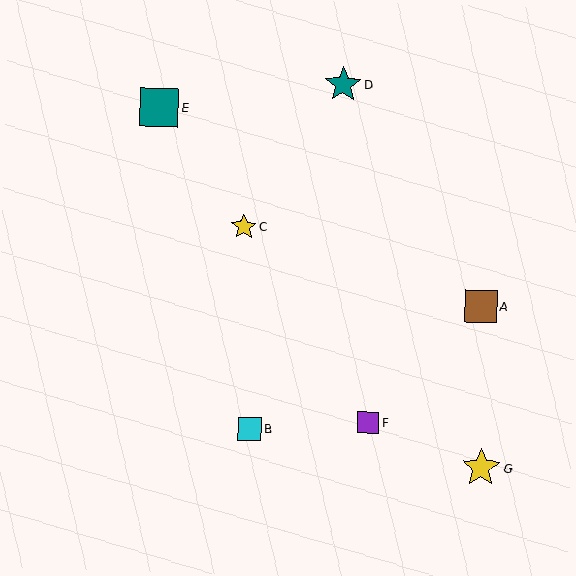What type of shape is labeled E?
Shape E is a teal square.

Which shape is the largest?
The teal square (labeled E) is the largest.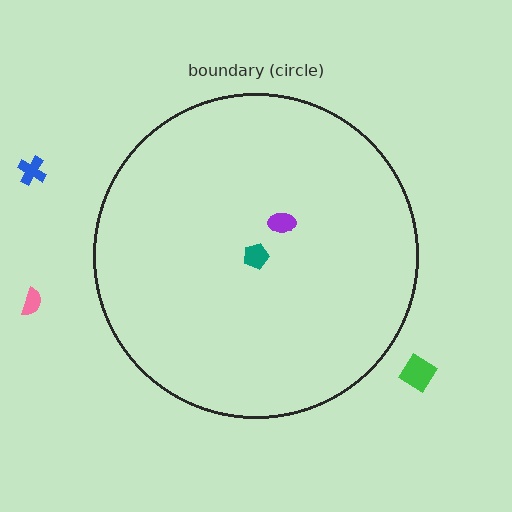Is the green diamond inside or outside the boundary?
Outside.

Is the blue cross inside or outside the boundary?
Outside.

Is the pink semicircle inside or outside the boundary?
Outside.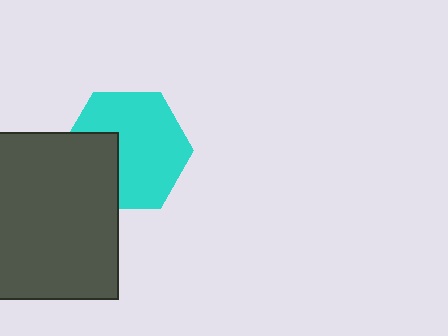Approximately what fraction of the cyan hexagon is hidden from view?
Roughly 30% of the cyan hexagon is hidden behind the dark gray square.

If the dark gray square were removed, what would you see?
You would see the complete cyan hexagon.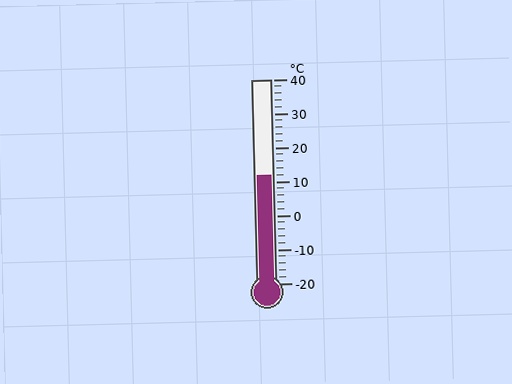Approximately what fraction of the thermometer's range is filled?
The thermometer is filled to approximately 55% of its range.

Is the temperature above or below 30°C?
The temperature is below 30°C.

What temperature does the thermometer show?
The thermometer shows approximately 12°C.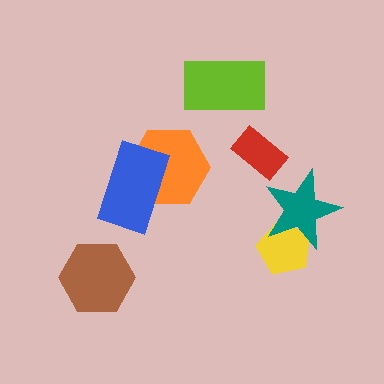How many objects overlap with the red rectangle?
0 objects overlap with the red rectangle.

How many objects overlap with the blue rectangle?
1 object overlaps with the blue rectangle.